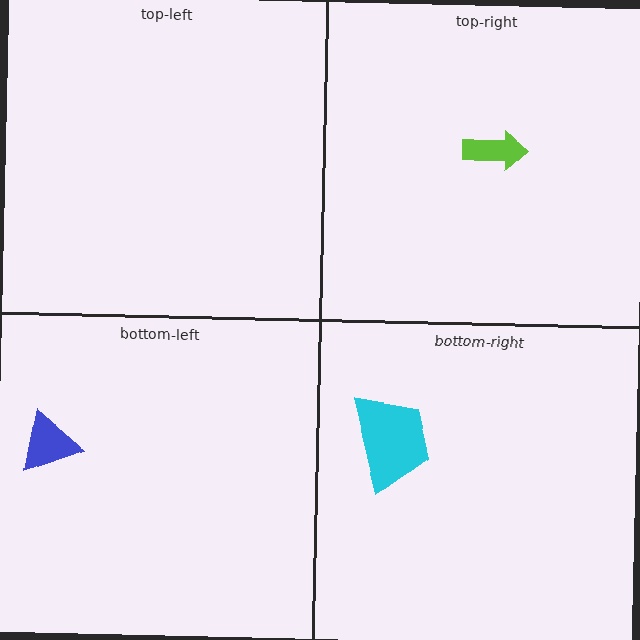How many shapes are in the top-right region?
1.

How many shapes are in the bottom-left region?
1.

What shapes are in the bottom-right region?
The cyan trapezoid.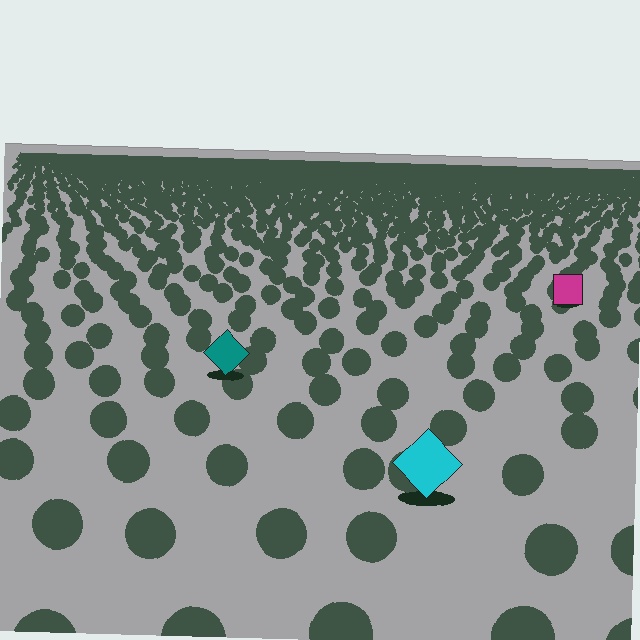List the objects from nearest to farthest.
From nearest to farthest: the cyan diamond, the teal diamond, the magenta square.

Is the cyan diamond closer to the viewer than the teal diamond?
Yes. The cyan diamond is closer — you can tell from the texture gradient: the ground texture is coarser near it.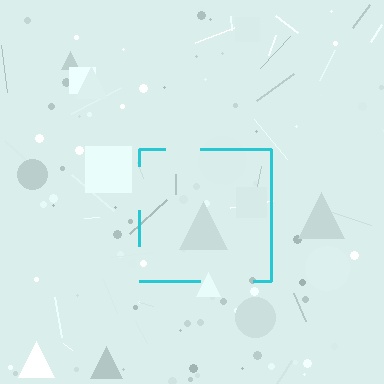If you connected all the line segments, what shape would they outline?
They would outline a square.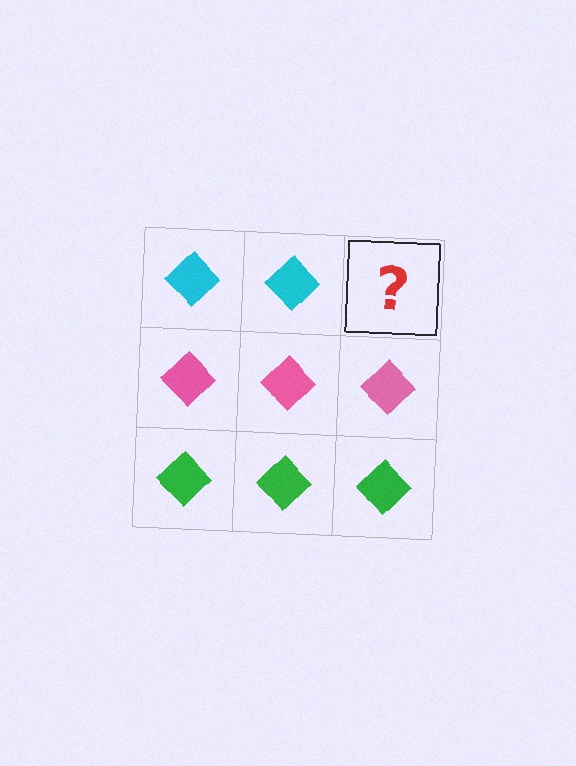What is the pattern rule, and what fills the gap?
The rule is that each row has a consistent color. The gap should be filled with a cyan diamond.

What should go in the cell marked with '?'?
The missing cell should contain a cyan diamond.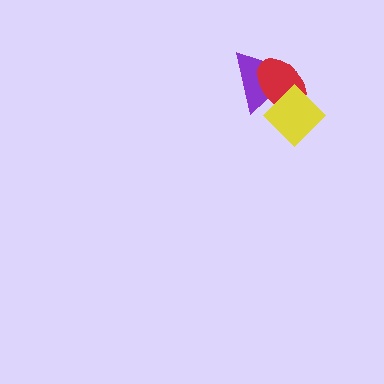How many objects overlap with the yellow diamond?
2 objects overlap with the yellow diamond.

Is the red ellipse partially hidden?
Yes, it is partially covered by another shape.